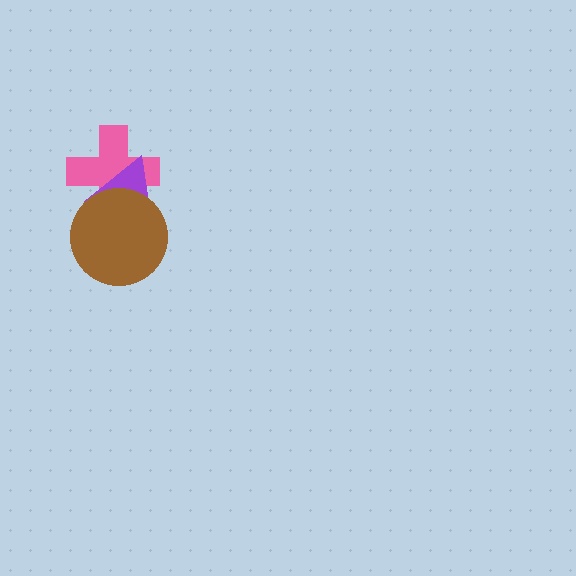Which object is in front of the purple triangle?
The brown circle is in front of the purple triangle.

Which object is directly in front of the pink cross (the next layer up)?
The purple triangle is directly in front of the pink cross.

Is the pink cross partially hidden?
Yes, it is partially covered by another shape.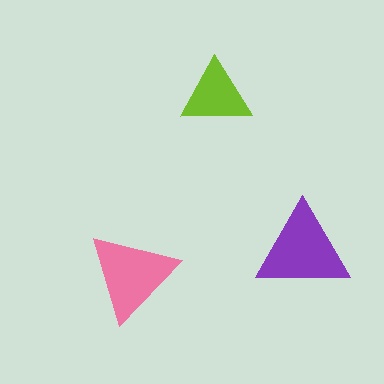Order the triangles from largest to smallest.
the purple one, the pink one, the lime one.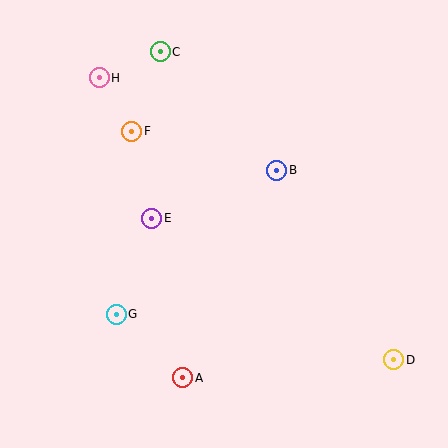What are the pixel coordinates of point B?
Point B is at (277, 170).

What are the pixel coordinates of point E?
Point E is at (152, 218).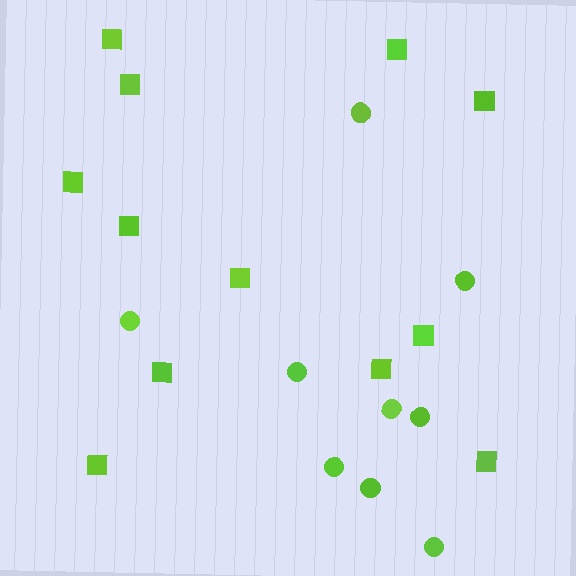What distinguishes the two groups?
There are 2 groups: one group of circles (9) and one group of squares (12).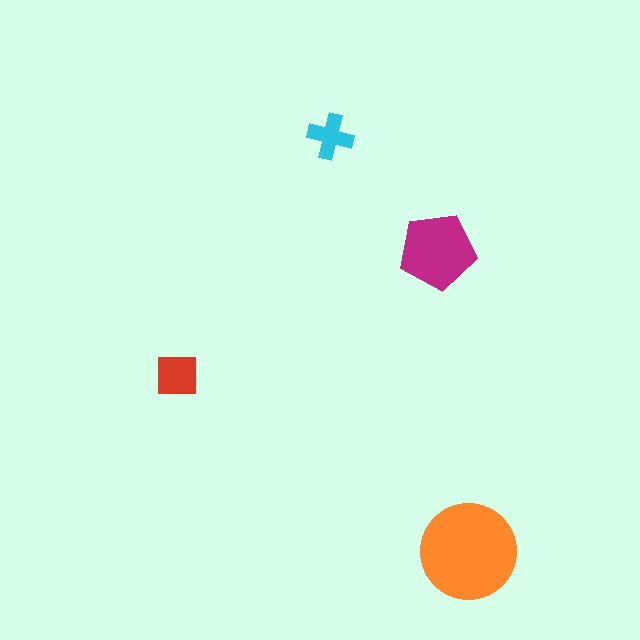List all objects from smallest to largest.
The cyan cross, the red square, the magenta pentagon, the orange circle.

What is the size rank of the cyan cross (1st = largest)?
4th.